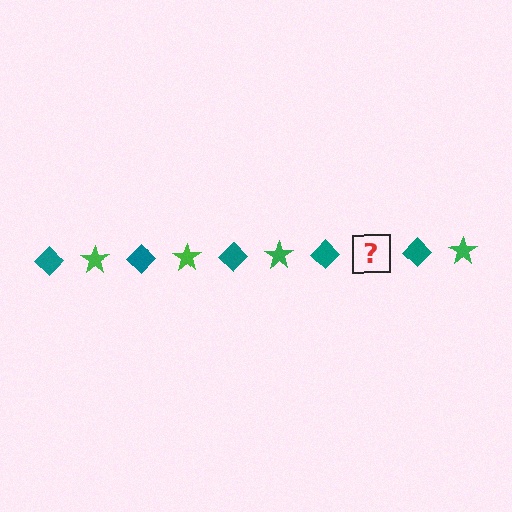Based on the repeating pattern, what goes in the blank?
The blank should be a green star.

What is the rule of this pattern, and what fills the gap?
The rule is that the pattern alternates between teal diamond and green star. The gap should be filled with a green star.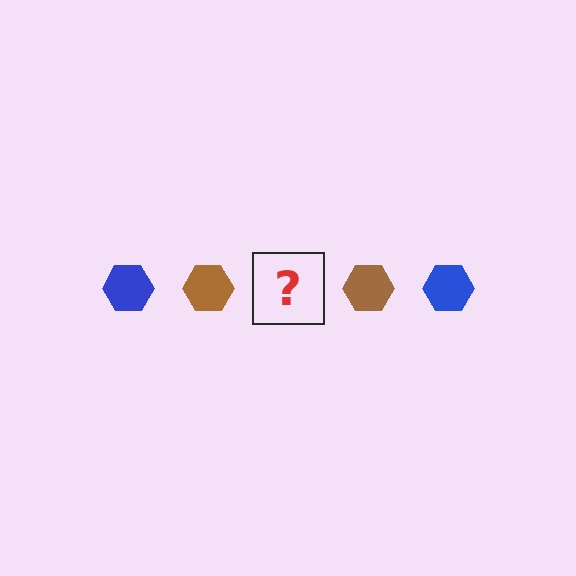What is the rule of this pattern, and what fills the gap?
The rule is that the pattern cycles through blue, brown hexagons. The gap should be filled with a blue hexagon.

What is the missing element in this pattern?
The missing element is a blue hexagon.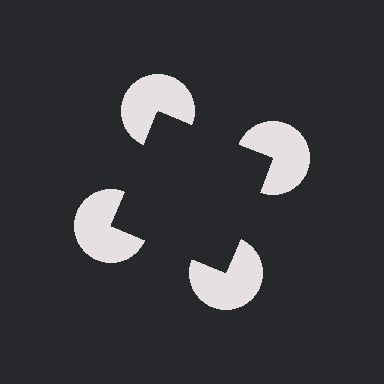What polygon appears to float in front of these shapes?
An illusory square — its edges are inferred from the aligned wedge cuts in the pac-man discs, not physically drawn.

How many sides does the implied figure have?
4 sides.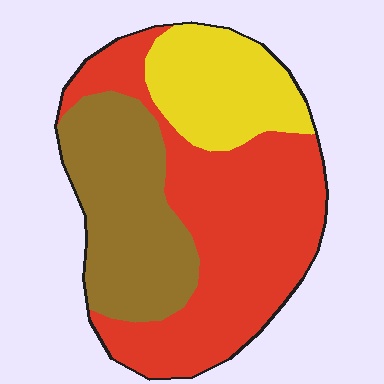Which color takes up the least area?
Yellow, at roughly 20%.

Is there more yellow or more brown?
Brown.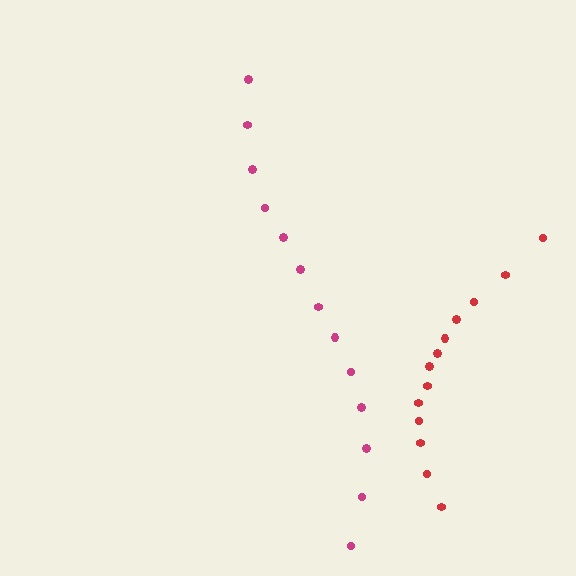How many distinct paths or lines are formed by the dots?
There are 2 distinct paths.